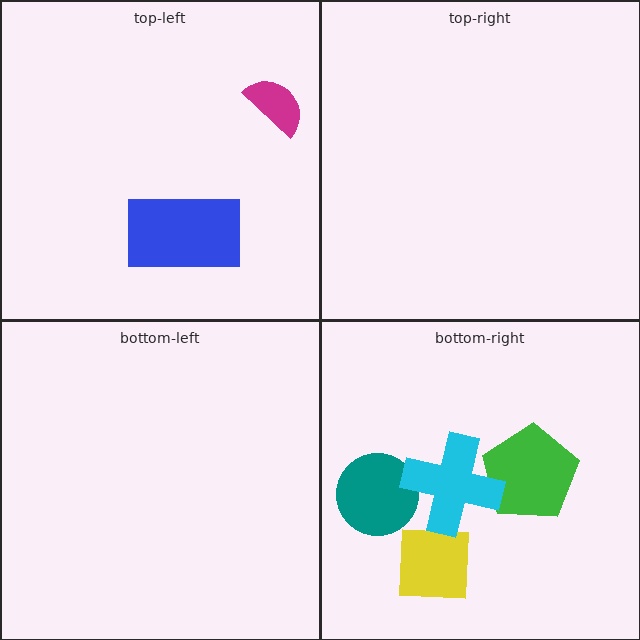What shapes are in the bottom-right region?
The teal circle, the yellow square, the green pentagon, the cyan cross.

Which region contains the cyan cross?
The bottom-right region.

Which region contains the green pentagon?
The bottom-right region.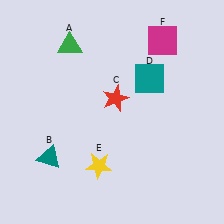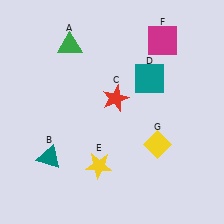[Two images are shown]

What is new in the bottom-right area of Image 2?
A yellow diamond (G) was added in the bottom-right area of Image 2.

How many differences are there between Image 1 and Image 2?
There is 1 difference between the two images.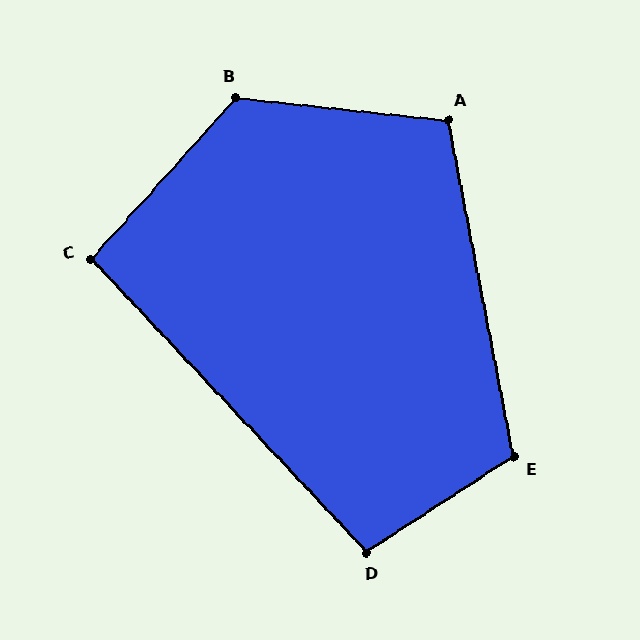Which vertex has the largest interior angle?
B, at approximately 126 degrees.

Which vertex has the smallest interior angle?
C, at approximately 95 degrees.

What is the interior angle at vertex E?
Approximately 112 degrees (obtuse).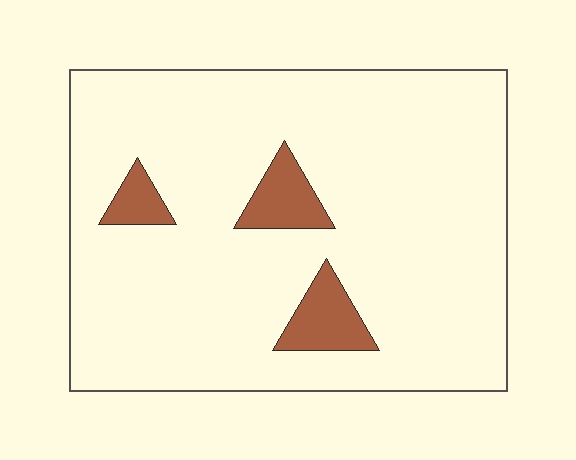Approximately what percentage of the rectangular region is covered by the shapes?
Approximately 10%.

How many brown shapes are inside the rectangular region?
3.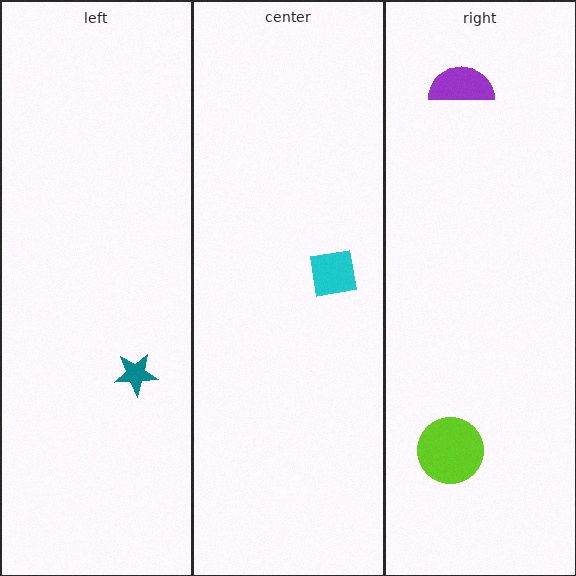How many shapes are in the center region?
1.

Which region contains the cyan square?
The center region.